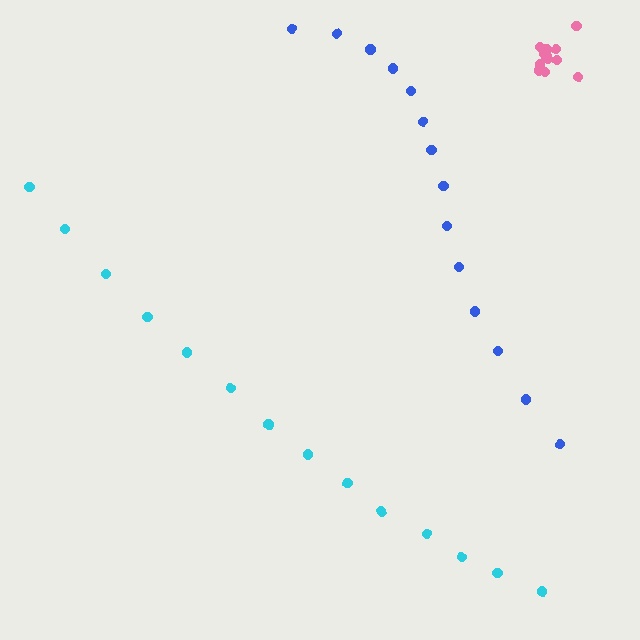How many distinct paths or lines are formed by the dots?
There are 3 distinct paths.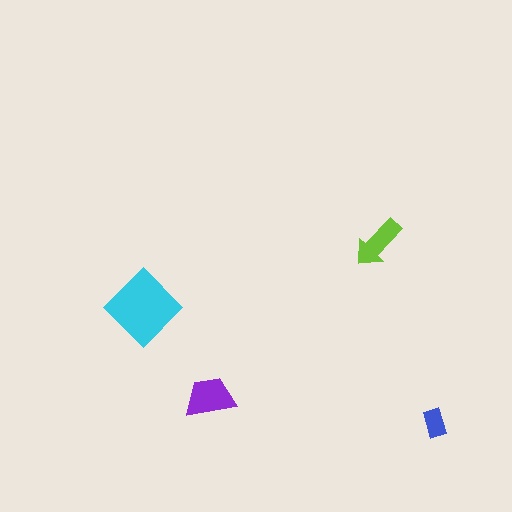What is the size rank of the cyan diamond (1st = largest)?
1st.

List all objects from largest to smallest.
The cyan diamond, the purple trapezoid, the lime arrow, the blue rectangle.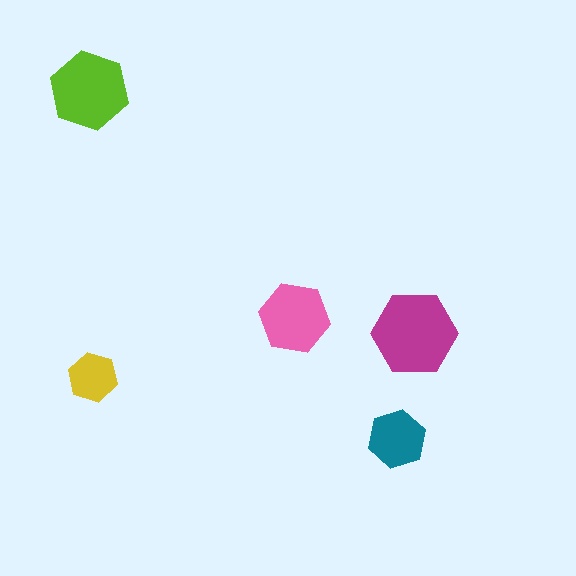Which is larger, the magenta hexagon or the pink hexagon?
The magenta one.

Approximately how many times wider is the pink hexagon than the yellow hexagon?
About 1.5 times wider.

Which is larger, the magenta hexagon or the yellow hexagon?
The magenta one.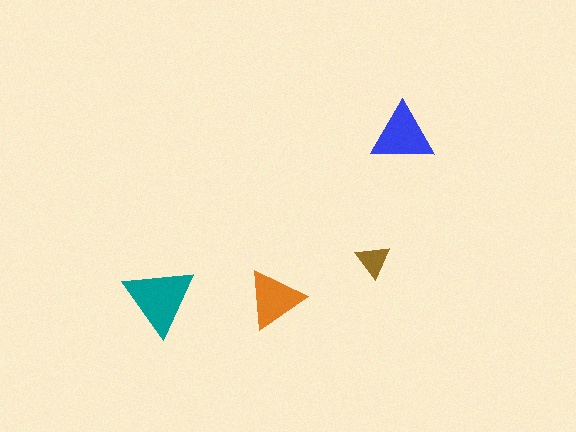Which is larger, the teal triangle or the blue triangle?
The teal one.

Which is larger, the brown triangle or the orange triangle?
The orange one.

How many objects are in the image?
There are 4 objects in the image.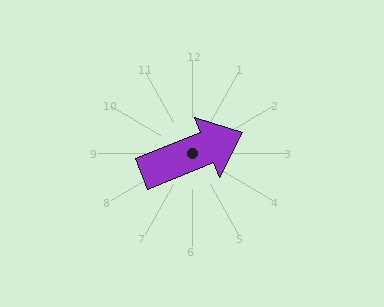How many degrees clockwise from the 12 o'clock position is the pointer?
Approximately 68 degrees.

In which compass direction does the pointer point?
East.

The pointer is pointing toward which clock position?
Roughly 2 o'clock.